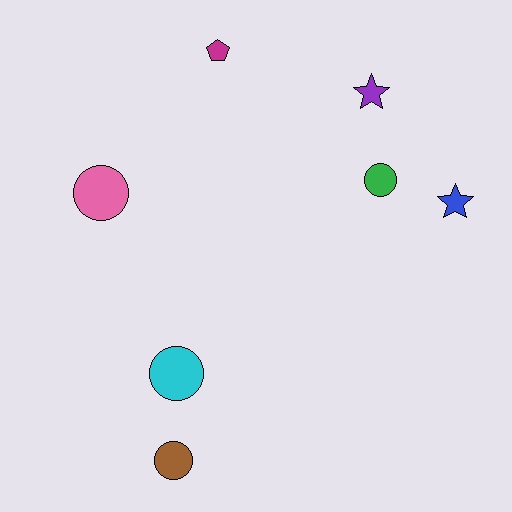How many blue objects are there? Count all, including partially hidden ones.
There is 1 blue object.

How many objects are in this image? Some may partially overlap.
There are 7 objects.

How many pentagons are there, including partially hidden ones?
There is 1 pentagon.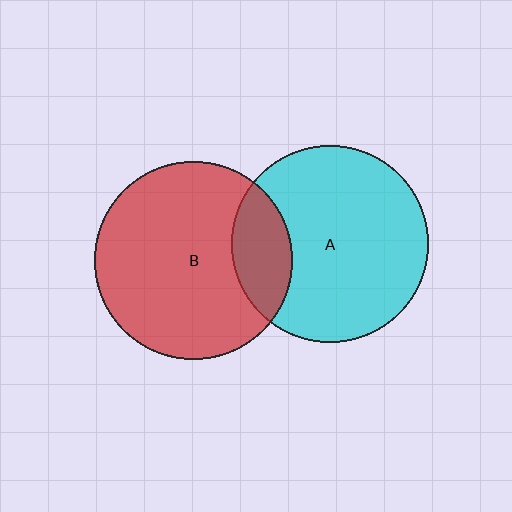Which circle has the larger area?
Circle B (red).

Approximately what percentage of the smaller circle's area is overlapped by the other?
Approximately 20%.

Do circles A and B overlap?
Yes.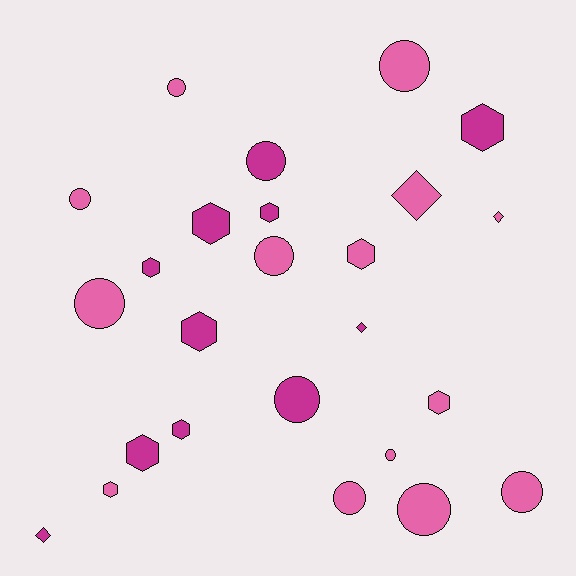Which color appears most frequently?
Pink, with 14 objects.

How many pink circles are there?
There are 9 pink circles.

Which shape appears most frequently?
Circle, with 11 objects.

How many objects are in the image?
There are 25 objects.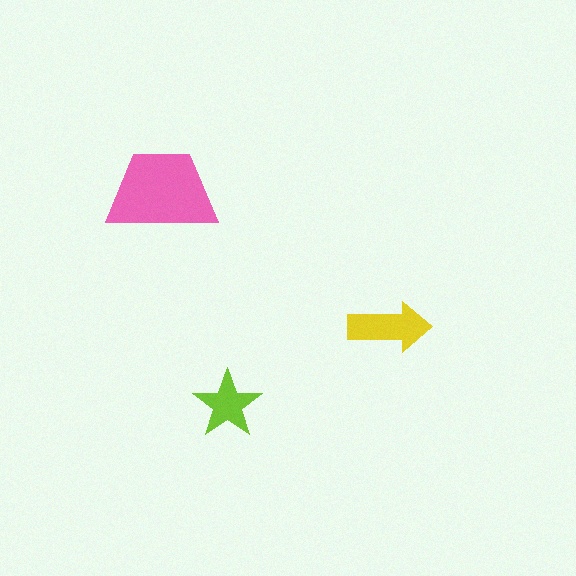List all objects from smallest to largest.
The lime star, the yellow arrow, the pink trapezoid.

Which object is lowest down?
The lime star is bottommost.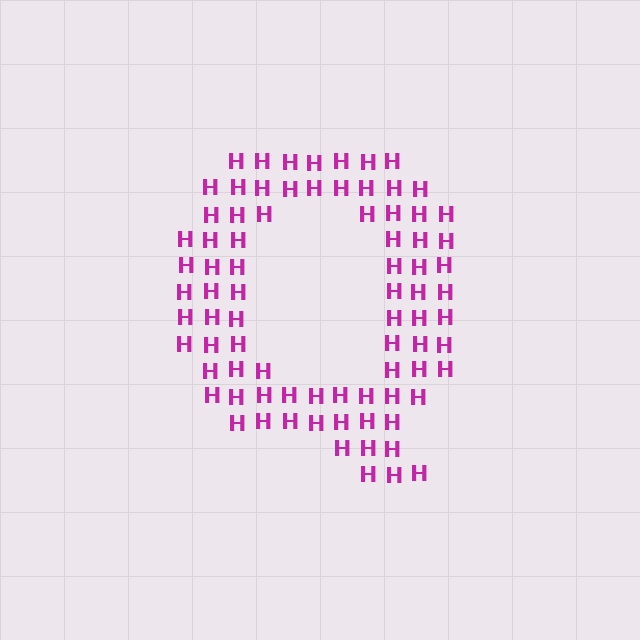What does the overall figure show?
The overall figure shows the letter Q.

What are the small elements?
The small elements are letter H's.